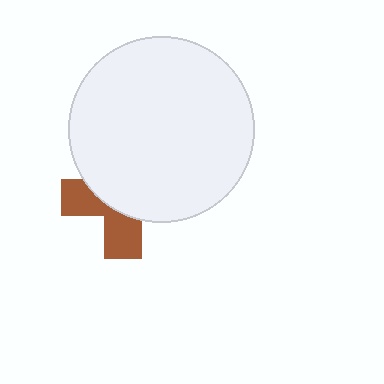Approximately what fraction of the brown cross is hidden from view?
Roughly 61% of the brown cross is hidden behind the white circle.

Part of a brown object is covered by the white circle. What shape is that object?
It is a cross.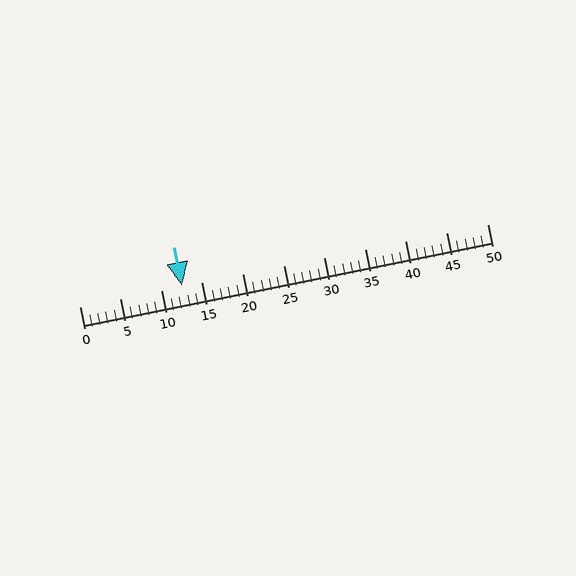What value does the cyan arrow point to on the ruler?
The cyan arrow points to approximately 12.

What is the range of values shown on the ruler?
The ruler shows values from 0 to 50.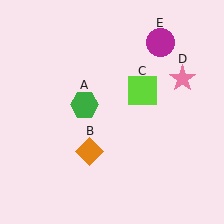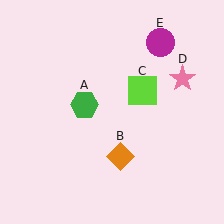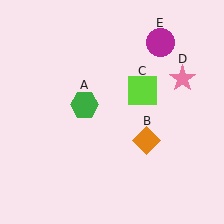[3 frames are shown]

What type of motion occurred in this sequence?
The orange diamond (object B) rotated counterclockwise around the center of the scene.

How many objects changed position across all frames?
1 object changed position: orange diamond (object B).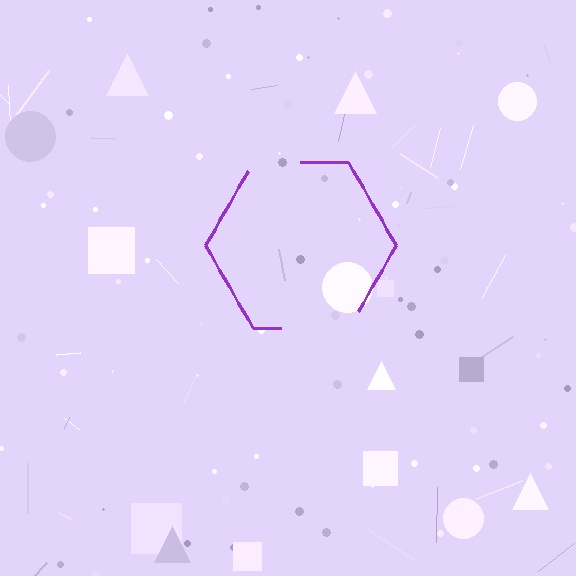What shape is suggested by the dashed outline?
The dashed outline suggests a hexagon.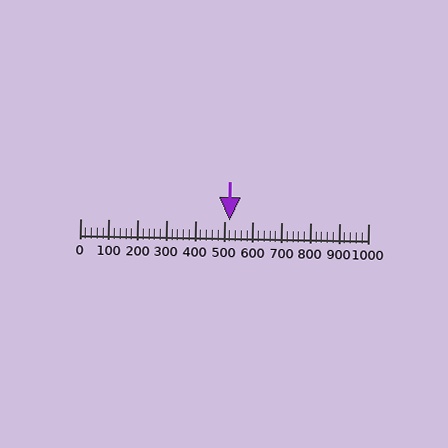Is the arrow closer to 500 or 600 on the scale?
The arrow is closer to 500.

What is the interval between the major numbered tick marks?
The major tick marks are spaced 100 units apart.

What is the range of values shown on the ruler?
The ruler shows values from 0 to 1000.